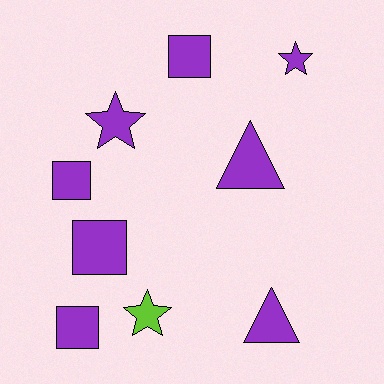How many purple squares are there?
There are 4 purple squares.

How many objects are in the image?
There are 9 objects.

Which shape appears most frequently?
Square, with 4 objects.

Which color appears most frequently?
Purple, with 8 objects.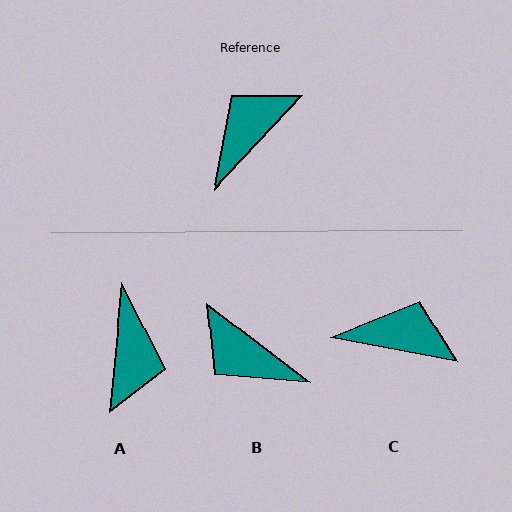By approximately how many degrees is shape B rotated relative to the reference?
Approximately 96 degrees counter-clockwise.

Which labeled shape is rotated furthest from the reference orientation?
A, about 142 degrees away.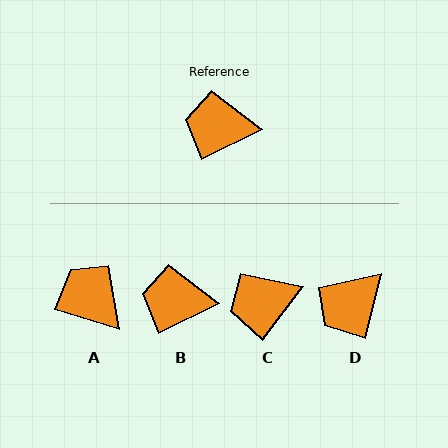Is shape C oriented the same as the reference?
No, it is off by about 27 degrees.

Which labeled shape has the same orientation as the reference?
B.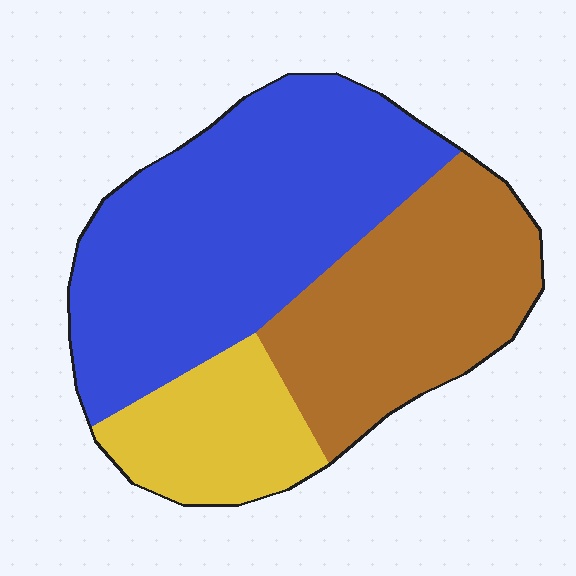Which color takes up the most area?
Blue, at roughly 50%.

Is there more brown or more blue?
Blue.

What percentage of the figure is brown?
Brown takes up between a quarter and a half of the figure.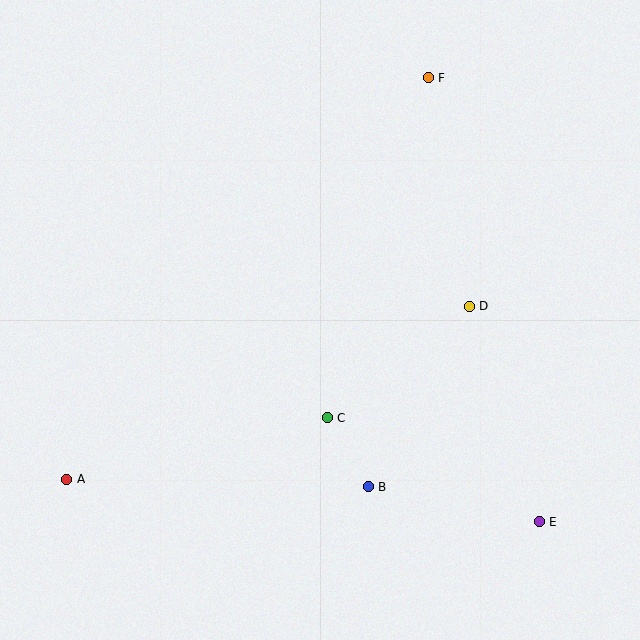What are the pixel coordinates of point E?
Point E is at (539, 522).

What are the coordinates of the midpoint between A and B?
The midpoint between A and B is at (217, 483).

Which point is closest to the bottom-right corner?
Point E is closest to the bottom-right corner.